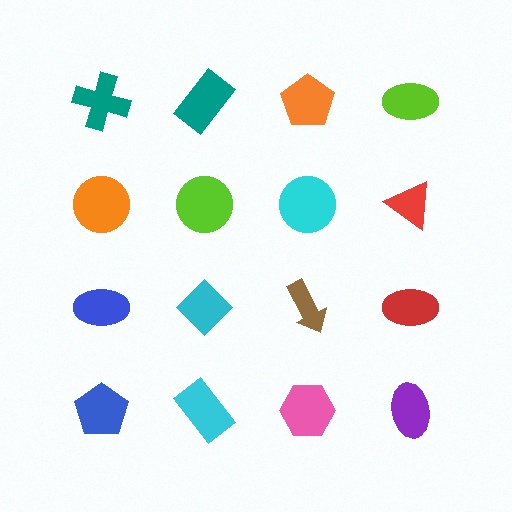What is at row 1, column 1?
A teal cross.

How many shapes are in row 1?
4 shapes.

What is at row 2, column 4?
A red triangle.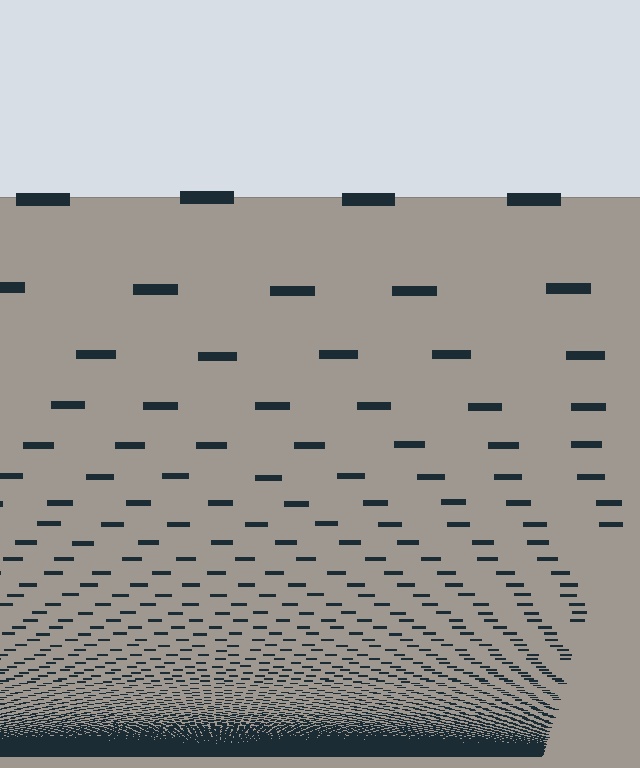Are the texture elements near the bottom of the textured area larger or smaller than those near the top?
Smaller. The gradient is inverted — elements near the bottom are smaller and denser.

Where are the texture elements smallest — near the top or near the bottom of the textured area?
Near the bottom.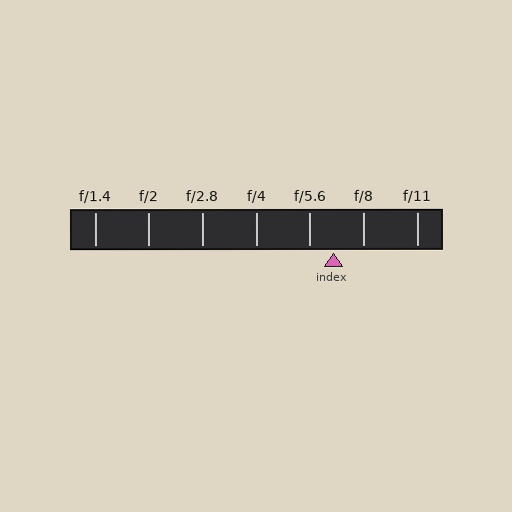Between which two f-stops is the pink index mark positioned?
The index mark is between f/5.6 and f/8.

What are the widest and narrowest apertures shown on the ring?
The widest aperture shown is f/1.4 and the narrowest is f/11.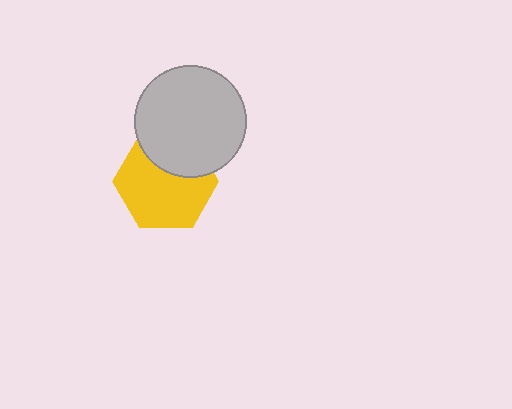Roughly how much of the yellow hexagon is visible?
Most of it is visible (roughly 69%).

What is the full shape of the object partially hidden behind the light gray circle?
The partially hidden object is a yellow hexagon.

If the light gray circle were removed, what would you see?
You would see the complete yellow hexagon.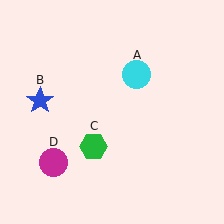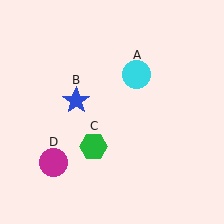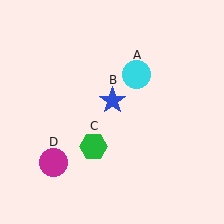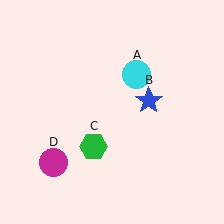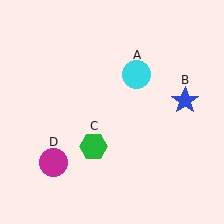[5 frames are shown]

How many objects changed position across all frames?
1 object changed position: blue star (object B).